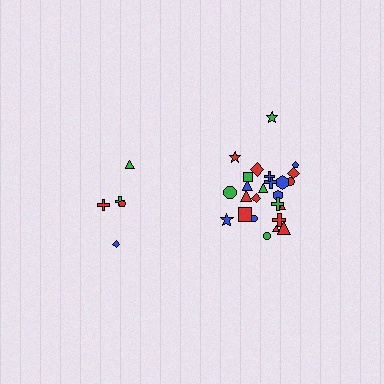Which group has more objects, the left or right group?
The right group.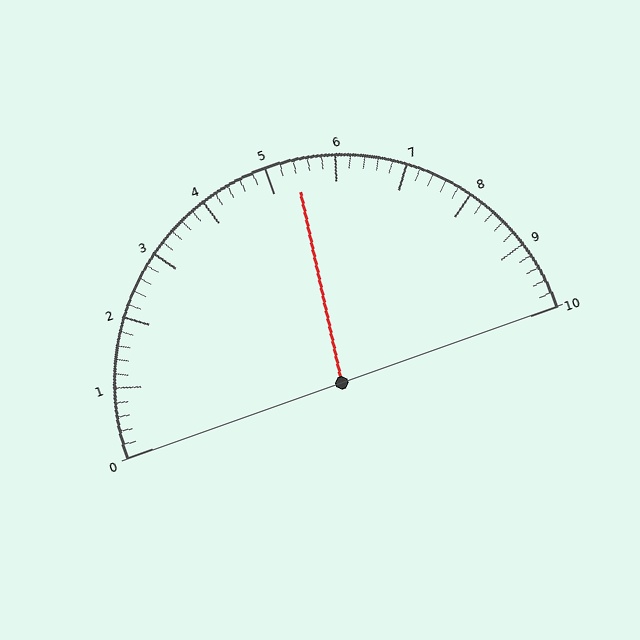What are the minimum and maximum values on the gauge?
The gauge ranges from 0 to 10.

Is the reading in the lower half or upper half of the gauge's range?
The reading is in the upper half of the range (0 to 10).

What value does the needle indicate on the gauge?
The needle indicates approximately 5.4.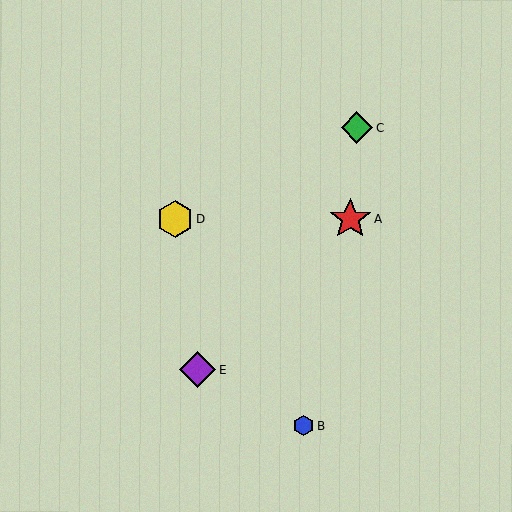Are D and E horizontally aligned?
No, D is at y≈219 and E is at y≈370.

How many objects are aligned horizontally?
2 objects (A, D) are aligned horizontally.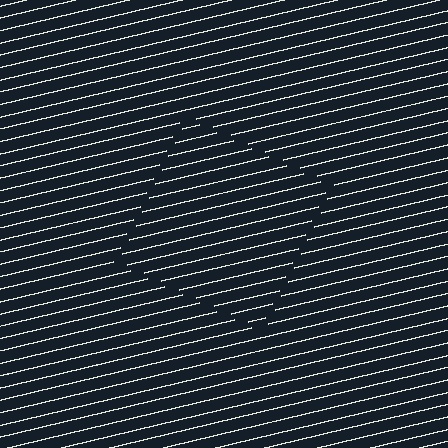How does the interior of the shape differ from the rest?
The interior of the shape contains the same grating, shifted by half a period — the contour is defined by the phase discontinuity where line-ends from the inner and outer gratings abut.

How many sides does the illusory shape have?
4 sides — the line-ends trace a square.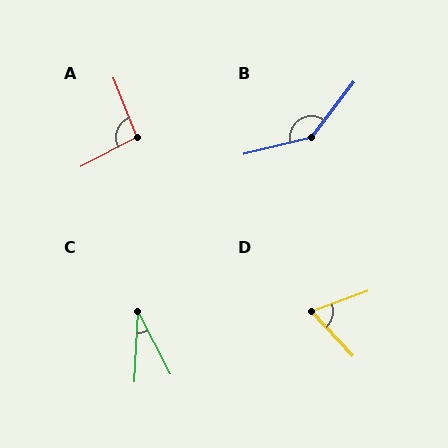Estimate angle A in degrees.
Approximately 96 degrees.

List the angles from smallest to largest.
C (30°), D (67°), A (96°), B (142°).